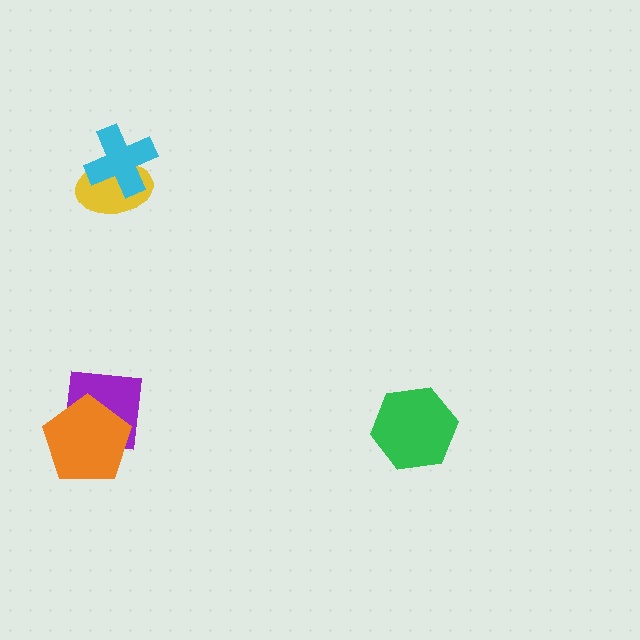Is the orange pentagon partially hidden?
No, no other shape covers it.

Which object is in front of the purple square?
The orange pentagon is in front of the purple square.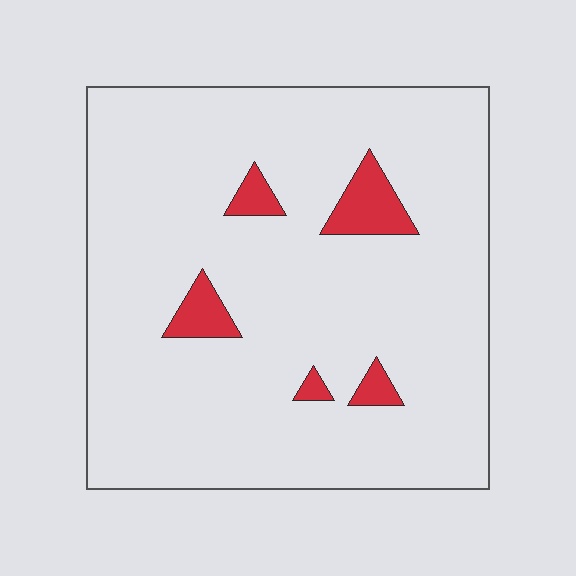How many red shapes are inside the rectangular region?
5.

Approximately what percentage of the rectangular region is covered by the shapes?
Approximately 5%.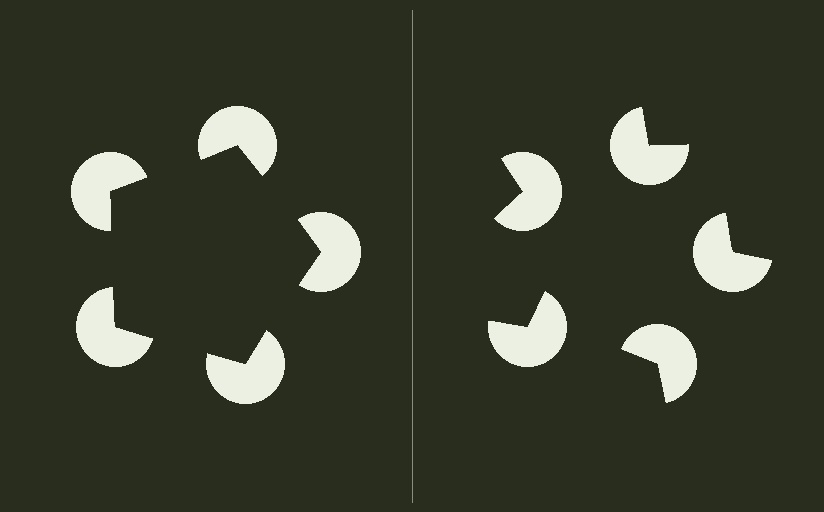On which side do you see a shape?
An illusory pentagon appears on the left side. On the right side the wedge cuts are rotated, so no coherent shape forms.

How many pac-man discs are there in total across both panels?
10 — 5 on each side.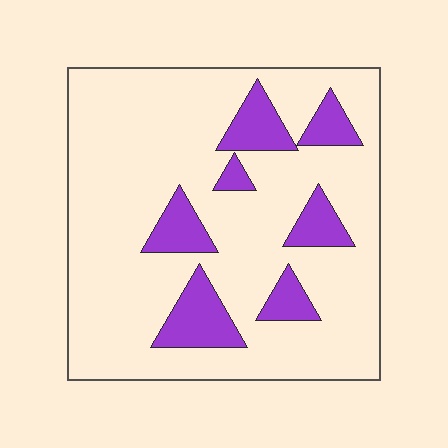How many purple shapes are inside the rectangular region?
7.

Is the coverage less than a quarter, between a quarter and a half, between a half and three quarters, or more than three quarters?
Less than a quarter.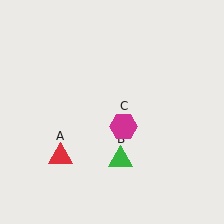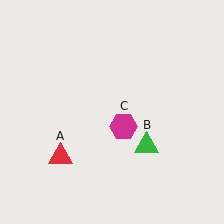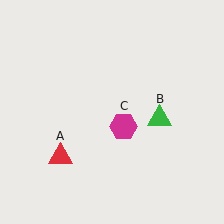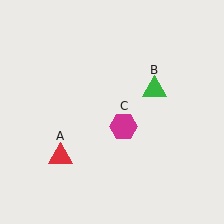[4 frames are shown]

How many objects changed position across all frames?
1 object changed position: green triangle (object B).